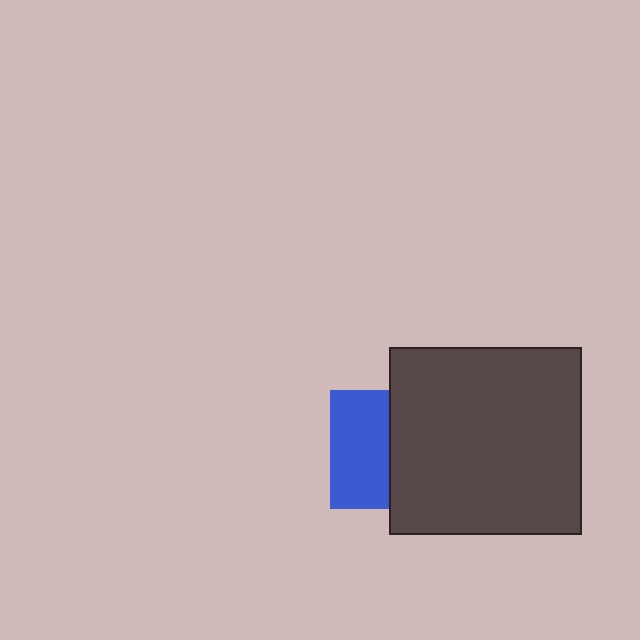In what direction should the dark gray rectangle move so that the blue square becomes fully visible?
The dark gray rectangle should move right. That is the shortest direction to clear the overlap and leave the blue square fully visible.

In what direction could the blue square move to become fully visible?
The blue square could move left. That would shift it out from behind the dark gray rectangle entirely.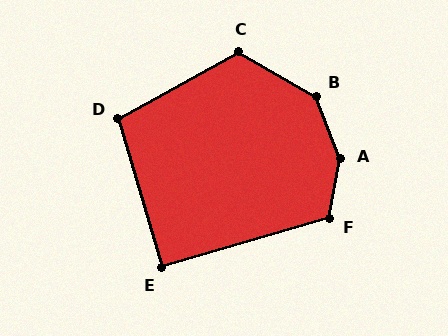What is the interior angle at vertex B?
Approximately 141 degrees (obtuse).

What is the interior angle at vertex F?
Approximately 117 degrees (obtuse).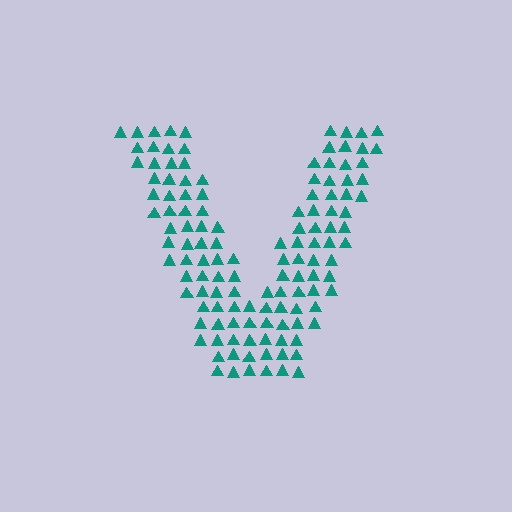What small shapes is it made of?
It is made of small triangles.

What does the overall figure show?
The overall figure shows the letter V.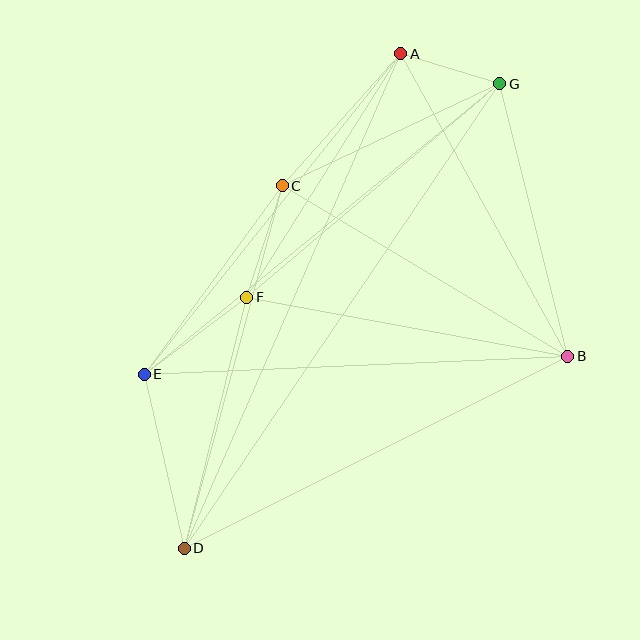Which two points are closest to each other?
Points A and G are closest to each other.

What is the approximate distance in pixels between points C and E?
The distance between C and E is approximately 234 pixels.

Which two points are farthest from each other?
Points D and G are farthest from each other.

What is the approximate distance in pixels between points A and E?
The distance between A and E is approximately 410 pixels.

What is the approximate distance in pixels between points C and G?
The distance between C and G is approximately 240 pixels.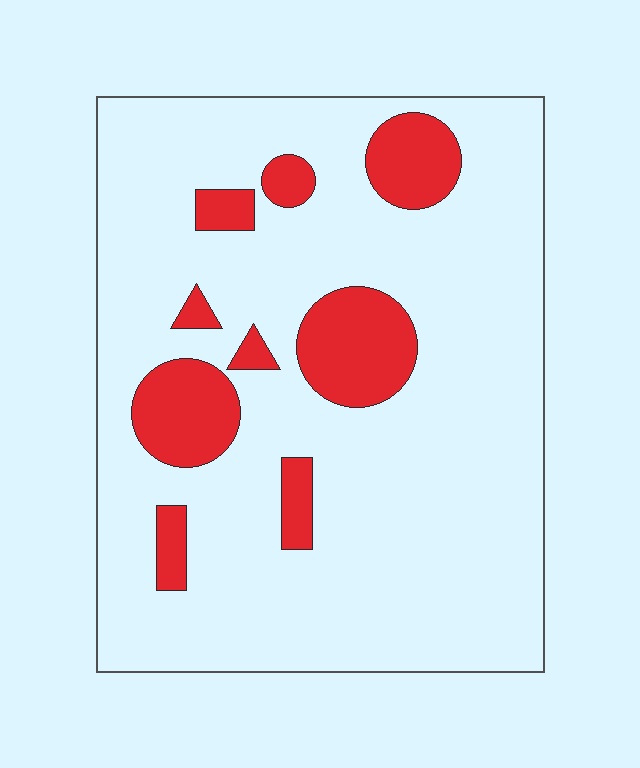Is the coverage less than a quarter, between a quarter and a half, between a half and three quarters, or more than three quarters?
Less than a quarter.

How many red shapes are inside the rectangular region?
9.